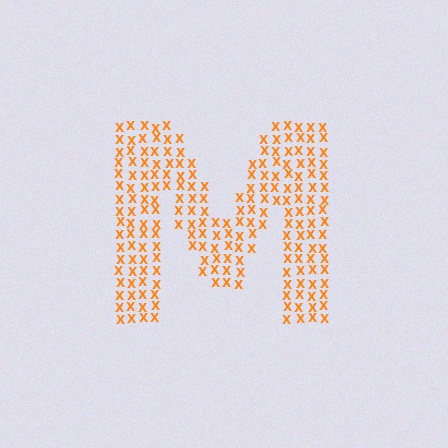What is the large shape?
The large shape is the letter M.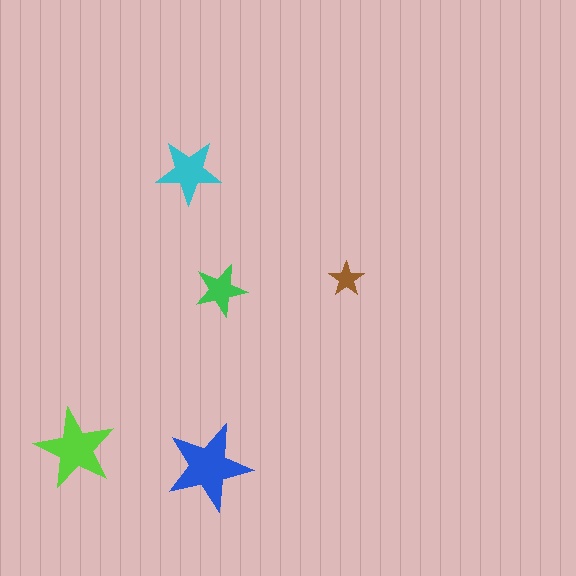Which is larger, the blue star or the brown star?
The blue one.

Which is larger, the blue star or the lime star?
The blue one.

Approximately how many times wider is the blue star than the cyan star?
About 1.5 times wider.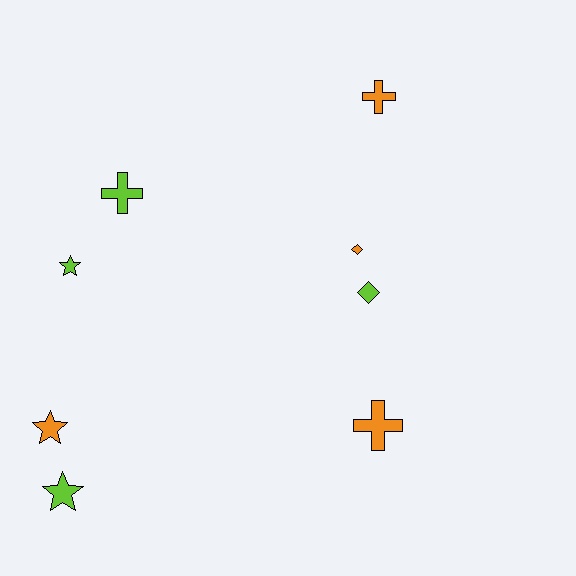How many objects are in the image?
There are 8 objects.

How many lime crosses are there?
There is 1 lime cross.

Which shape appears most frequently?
Cross, with 3 objects.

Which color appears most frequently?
Lime, with 4 objects.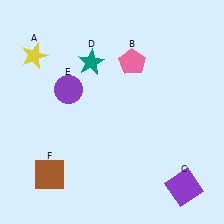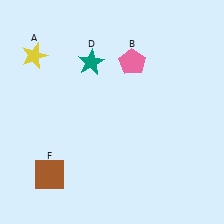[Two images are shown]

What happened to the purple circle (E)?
The purple circle (E) was removed in Image 2. It was in the top-left area of Image 1.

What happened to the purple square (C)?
The purple square (C) was removed in Image 2. It was in the bottom-right area of Image 1.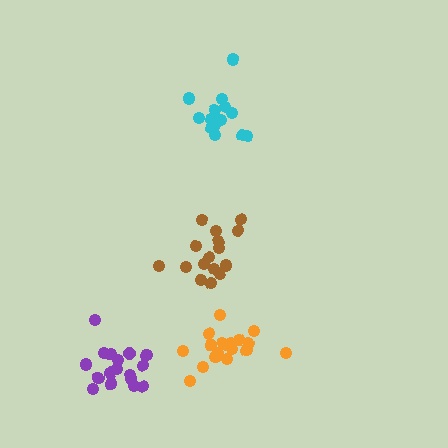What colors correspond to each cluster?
The clusters are colored: cyan, purple, brown, orange.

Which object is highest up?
The cyan cluster is topmost.